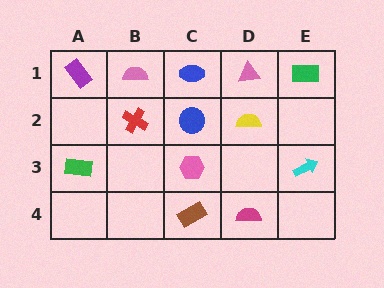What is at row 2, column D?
A yellow semicircle.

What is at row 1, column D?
A pink triangle.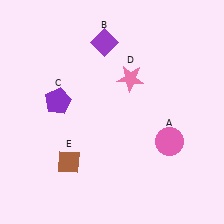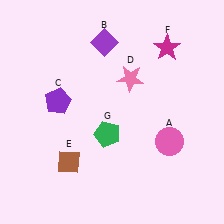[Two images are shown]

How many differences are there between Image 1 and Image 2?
There are 2 differences between the two images.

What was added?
A magenta star (F), a green pentagon (G) were added in Image 2.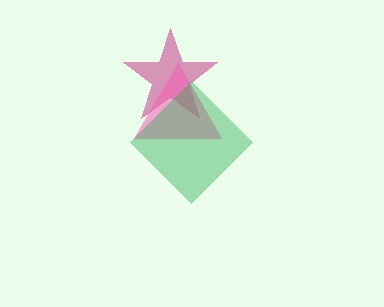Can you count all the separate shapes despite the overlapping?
Yes, there are 3 separate shapes.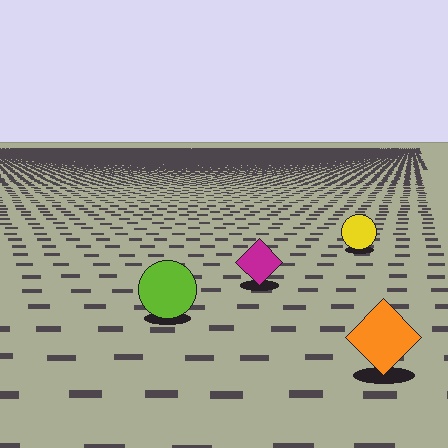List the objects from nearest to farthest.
From nearest to farthest: the orange diamond, the lime circle, the magenta diamond, the yellow circle.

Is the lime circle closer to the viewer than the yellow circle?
Yes. The lime circle is closer — you can tell from the texture gradient: the ground texture is coarser near it.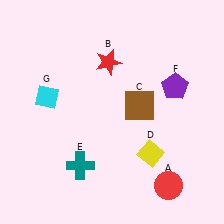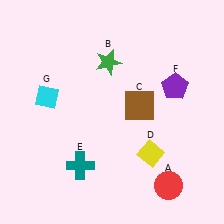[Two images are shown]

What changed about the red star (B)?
In Image 1, B is red. In Image 2, it changed to green.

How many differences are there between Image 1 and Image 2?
There is 1 difference between the two images.